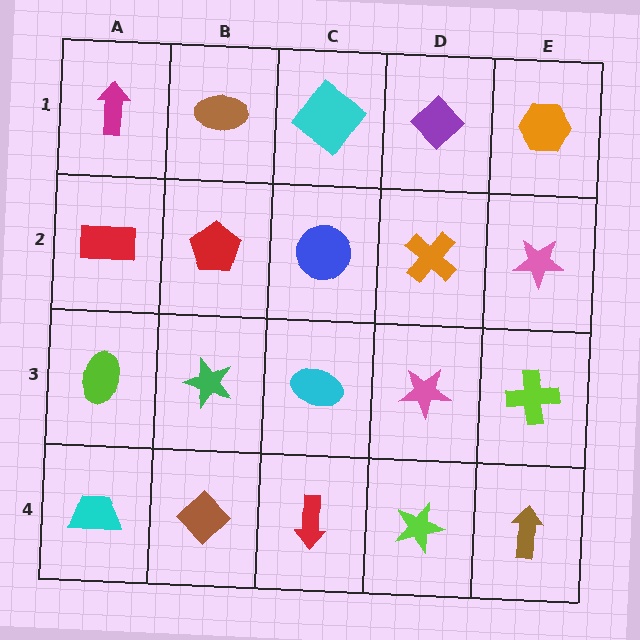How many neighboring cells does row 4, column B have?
3.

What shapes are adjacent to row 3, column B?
A red pentagon (row 2, column B), a brown diamond (row 4, column B), a lime ellipse (row 3, column A), a cyan ellipse (row 3, column C).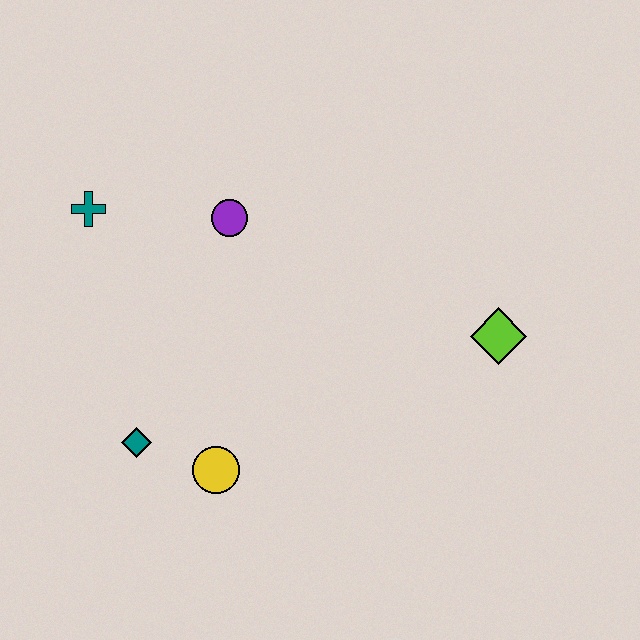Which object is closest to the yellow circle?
The teal diamond is closest to the yellow circle.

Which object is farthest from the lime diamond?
The teal cross is farthest from the lime diamond.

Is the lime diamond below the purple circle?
Yes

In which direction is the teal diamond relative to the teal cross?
The teal diamond is below the teal cross.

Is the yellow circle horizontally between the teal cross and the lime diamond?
Yes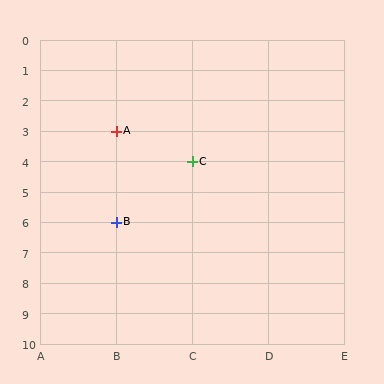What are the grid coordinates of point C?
Point C is at grid coordinates (C, 4).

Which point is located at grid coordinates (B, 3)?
Point A is at (B, 3).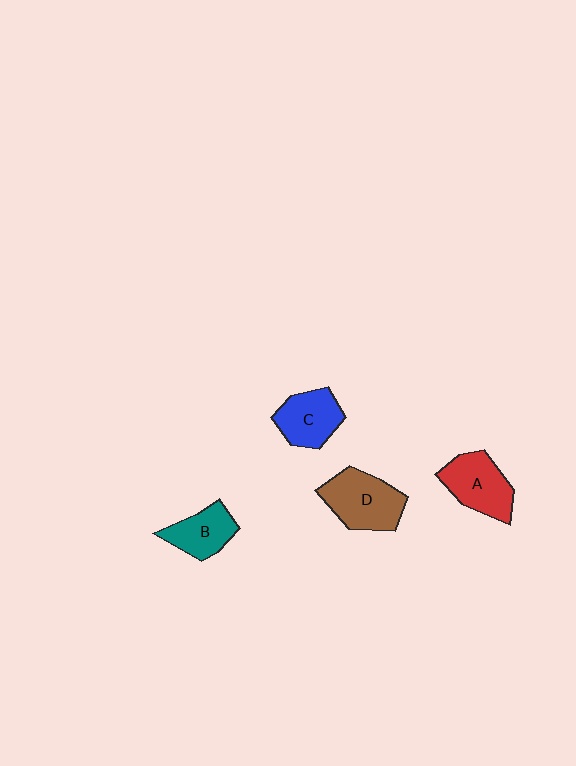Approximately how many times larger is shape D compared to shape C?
Approximately 1.3 times.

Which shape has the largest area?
Shape D (brown).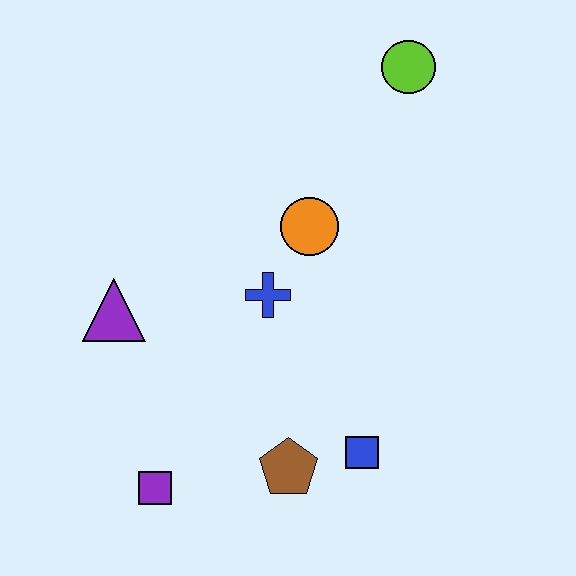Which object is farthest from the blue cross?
The lime circle is farthest from the blue cross.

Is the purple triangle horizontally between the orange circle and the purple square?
No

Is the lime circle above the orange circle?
Yes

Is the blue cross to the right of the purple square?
Yes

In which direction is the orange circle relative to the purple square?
The orange circle is above the purple square.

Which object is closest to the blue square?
The brown pentagon is closest to the blue square.